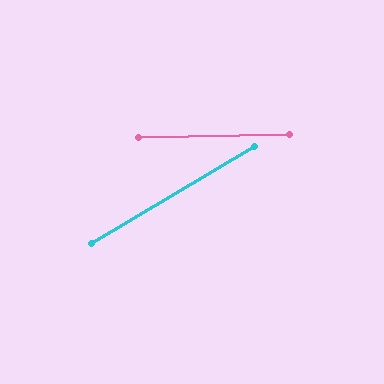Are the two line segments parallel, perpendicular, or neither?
Neither parallel nor perpendicular — they differ by about 29°.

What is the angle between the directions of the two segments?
Approximately 29 degrees.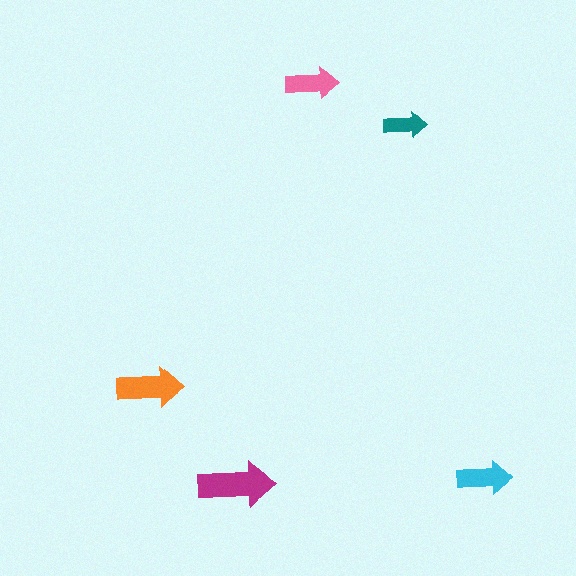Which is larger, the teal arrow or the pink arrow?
The pink one.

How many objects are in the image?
There are 5 objects in the image.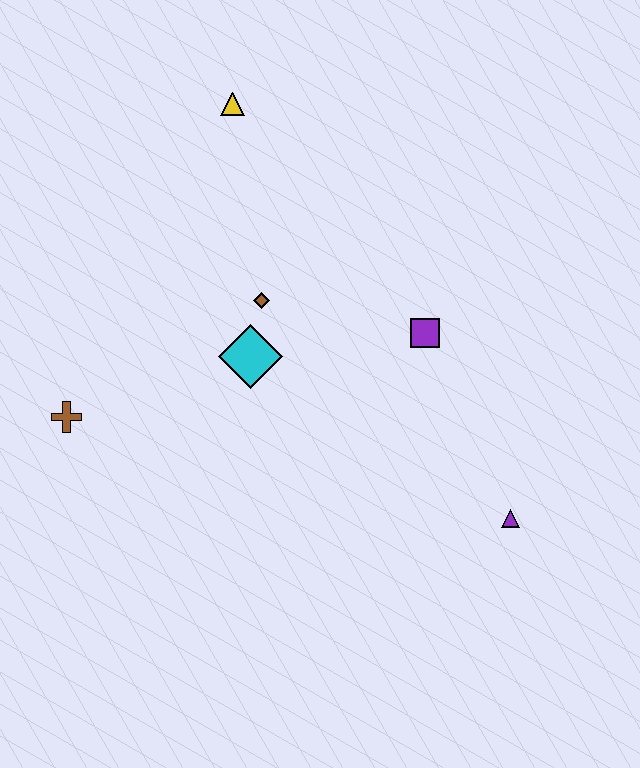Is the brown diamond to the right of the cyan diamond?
Yes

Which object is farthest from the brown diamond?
The purple triangle is farthest from the brown diamond.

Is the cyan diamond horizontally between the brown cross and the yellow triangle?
No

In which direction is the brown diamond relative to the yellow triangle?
The brown diamond is below the yellow triangle.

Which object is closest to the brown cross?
The cyan diamond is closest to the brown cross.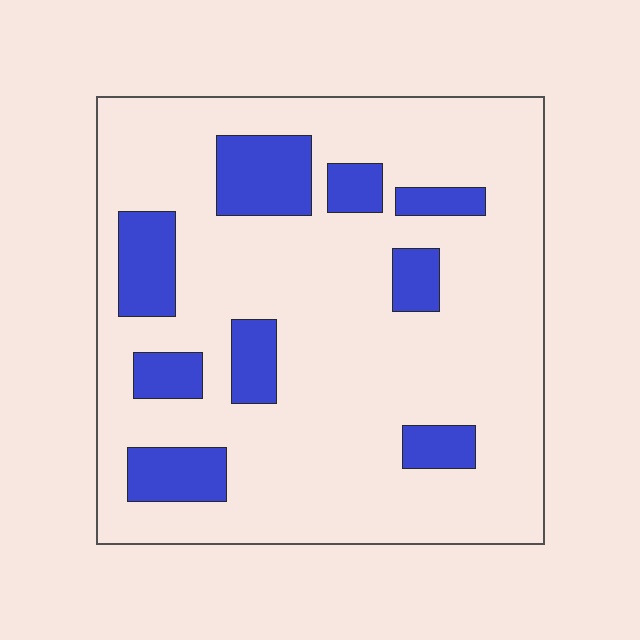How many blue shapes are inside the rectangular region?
9.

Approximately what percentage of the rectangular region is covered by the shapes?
Approximately 20%.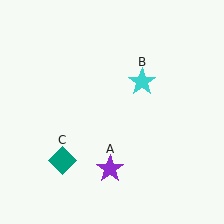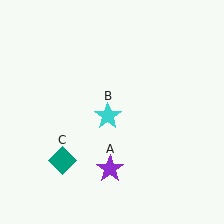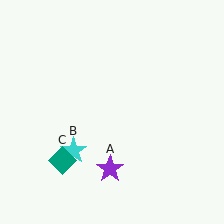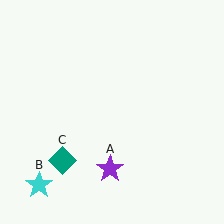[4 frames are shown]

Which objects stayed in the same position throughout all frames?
Purple star (object A) and teal diamond (object C) remained stationary.